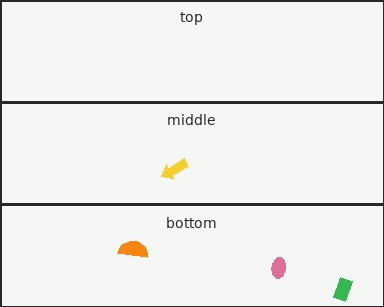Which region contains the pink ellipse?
The bottom region.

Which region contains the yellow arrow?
The middle region.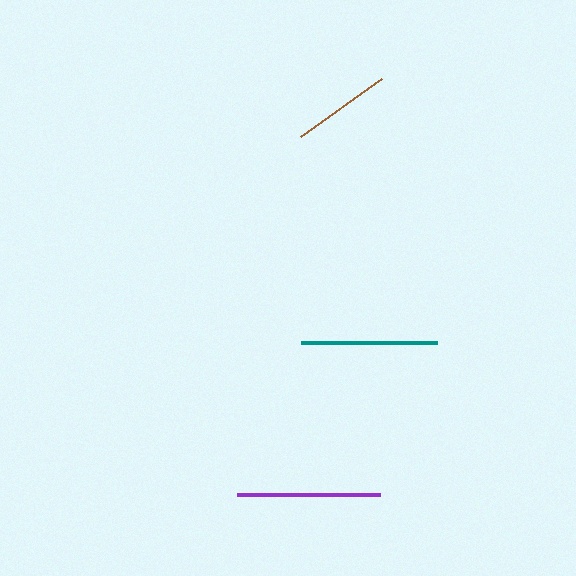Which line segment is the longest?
The purple line is the longest at approximately 143 pixels.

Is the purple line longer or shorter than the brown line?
The purple line is longer than the brown line.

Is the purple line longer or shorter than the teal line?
The purple line is longer than the teal line.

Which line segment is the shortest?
The brown line is the shortest at approximately 100 pixels.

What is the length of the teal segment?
The teal segment is approximately 135 pixels long.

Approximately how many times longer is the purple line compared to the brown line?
The purple line is approximately 1.4 times the length of the brown line.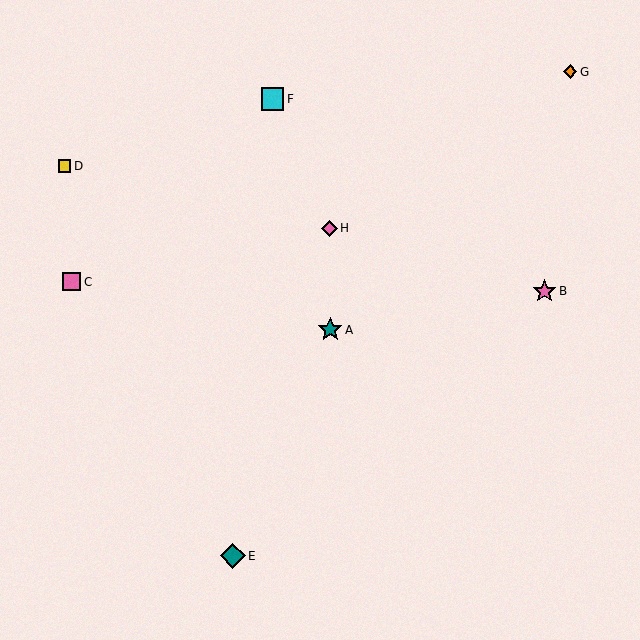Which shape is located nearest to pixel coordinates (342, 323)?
The teal star (labeled A) at (330, 330) is nearest to that location.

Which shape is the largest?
The teal diamond (labeled E) is the largest.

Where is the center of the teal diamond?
The center of the teal diamond is at (233, 556).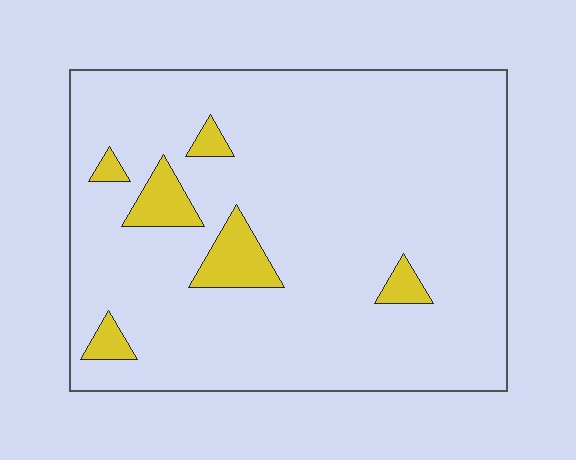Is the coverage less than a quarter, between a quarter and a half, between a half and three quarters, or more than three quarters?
Less than a quarter.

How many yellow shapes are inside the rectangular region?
6.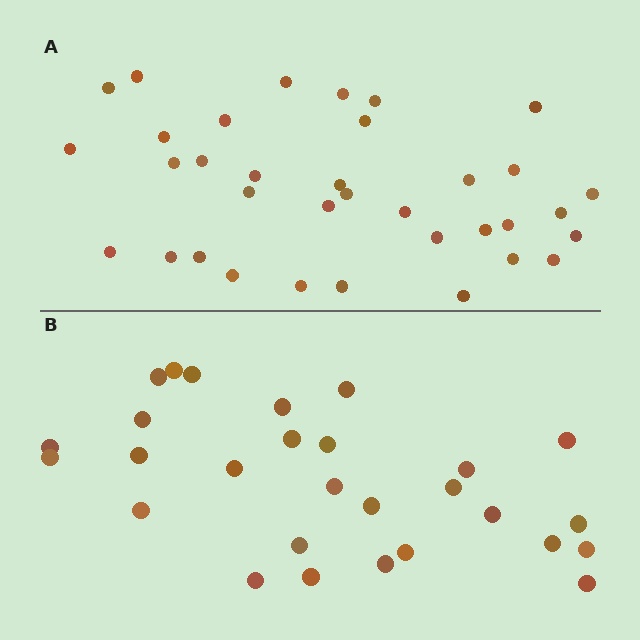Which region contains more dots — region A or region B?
Region A (the top region) has more dots.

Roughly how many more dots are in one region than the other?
Region A has roughly 8 or so more dots than region B.